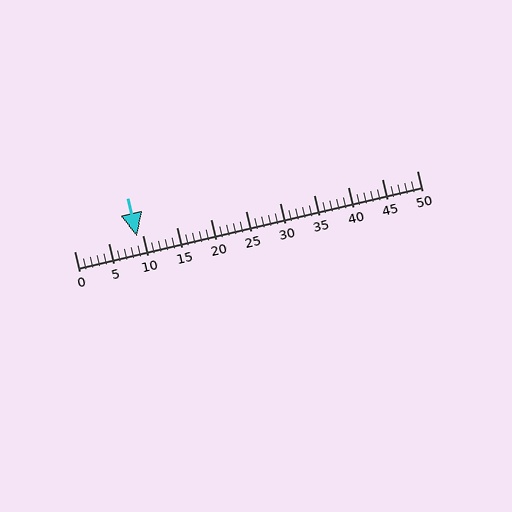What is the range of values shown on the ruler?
The ruler shows values from 0 to 50.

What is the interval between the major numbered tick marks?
The major tick marks are spaced 5 units apart.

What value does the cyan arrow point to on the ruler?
The cyan arrow points to approximately 9.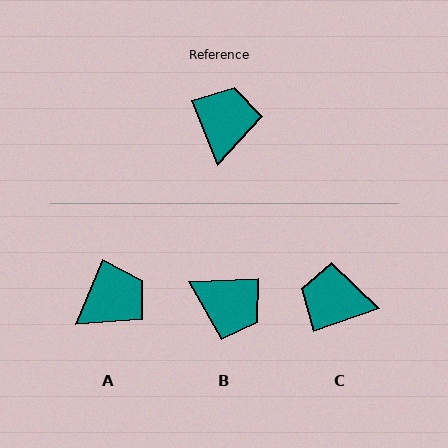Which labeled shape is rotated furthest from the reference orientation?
B, about 108 degrees away.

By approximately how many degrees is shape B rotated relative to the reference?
Approximately 108 degrees clockwise.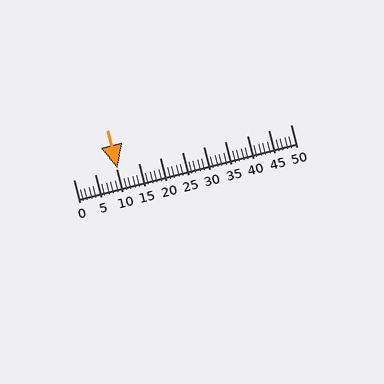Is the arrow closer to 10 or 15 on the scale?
The arrow is closer to 10.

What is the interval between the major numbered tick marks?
The major tick marks are spaced 5 units apart.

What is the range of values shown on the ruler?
The ruler shows values from 0 to 50.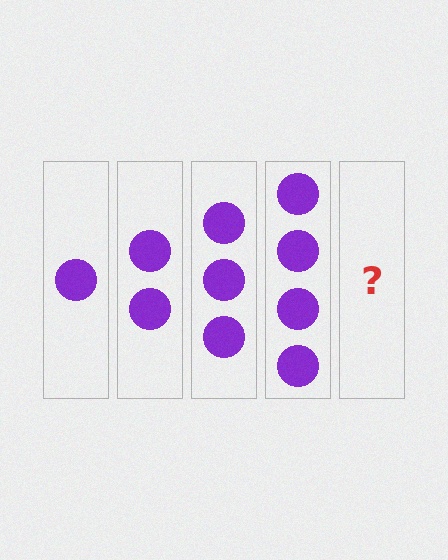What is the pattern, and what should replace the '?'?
The pattern is that each step adds one more circle. The '?' should be 5 circles.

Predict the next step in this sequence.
The next step is 5 circles.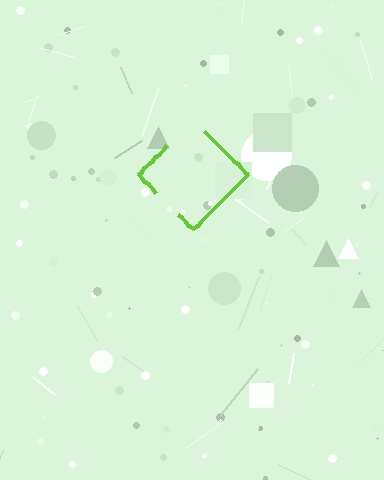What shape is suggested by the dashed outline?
The dashed outline suggests a diamond.